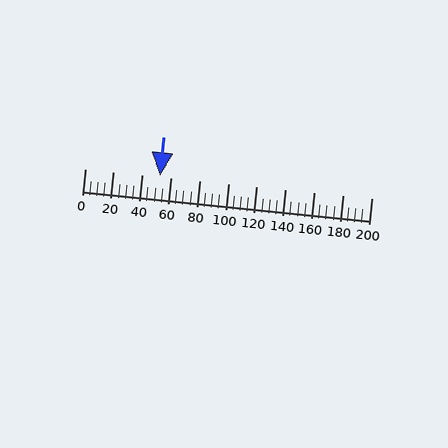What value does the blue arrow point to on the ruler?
The blue arrow points to approximately 53.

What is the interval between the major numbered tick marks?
The major tick marks are spaced 20 units apart.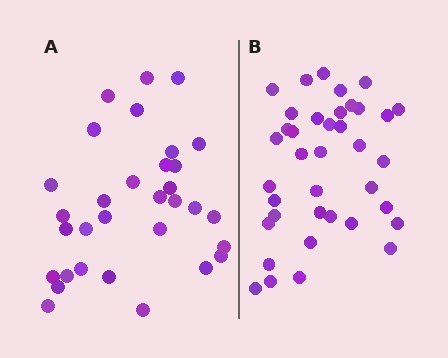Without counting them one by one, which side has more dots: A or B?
Region B (the right region) has more dots.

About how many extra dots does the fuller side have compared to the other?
Region B has about 6 more dots than region A.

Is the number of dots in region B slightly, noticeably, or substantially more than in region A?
Region B has only slightly more — the two regions are fairly close. The ratio is roughly 1.2 to 1.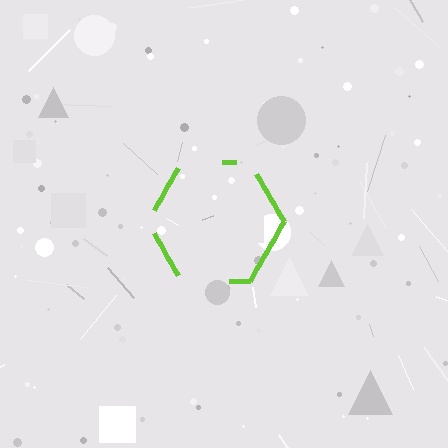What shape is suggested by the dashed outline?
The dashed outline suggests a hexagon.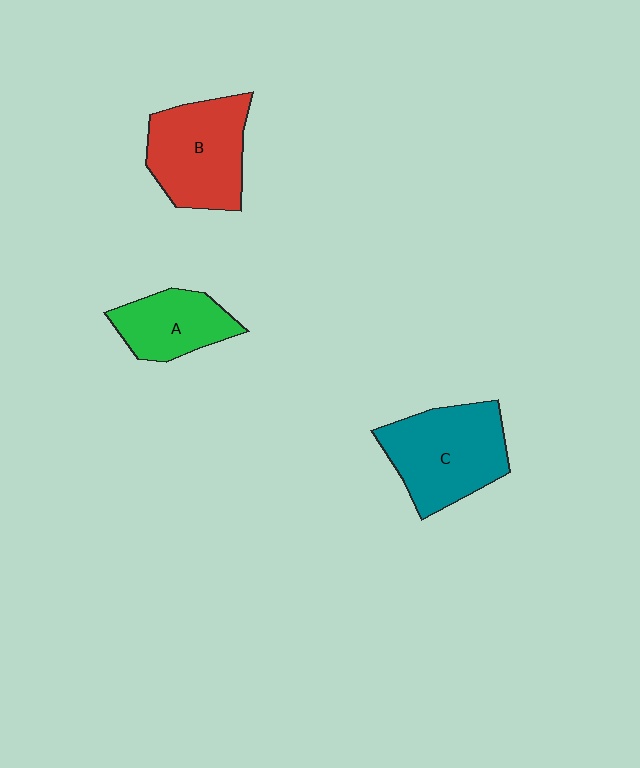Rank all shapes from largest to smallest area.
From largest to smallest: C (teal), B (red), A (green).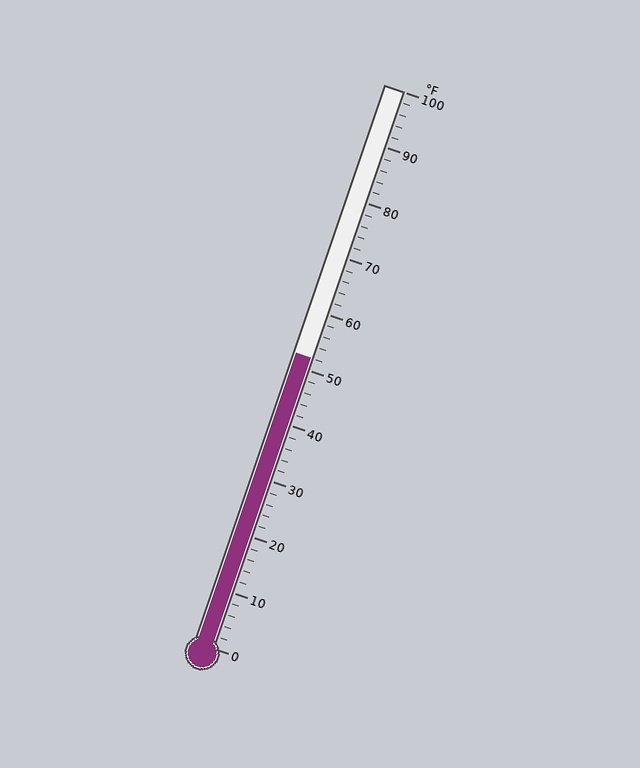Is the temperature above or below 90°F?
The temperature is below 90°F.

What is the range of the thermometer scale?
The thermometer scale ranges from 0°F to 100°F.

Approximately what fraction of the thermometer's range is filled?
The thermometer is filled to approximately 50% of its range.